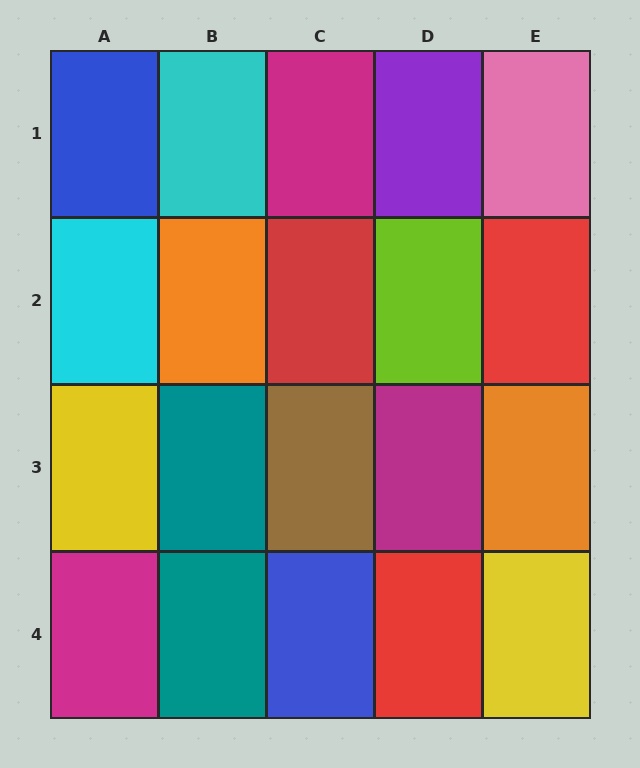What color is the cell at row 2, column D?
Lime.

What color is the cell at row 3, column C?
Brown.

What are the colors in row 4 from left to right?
Magenta, teal, blue, red, yellow.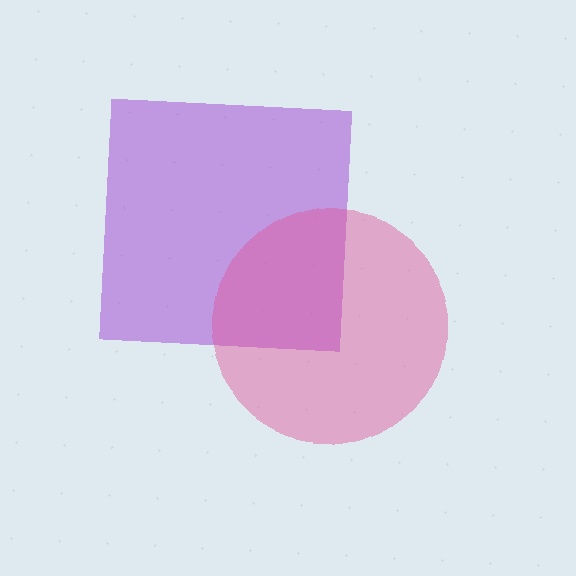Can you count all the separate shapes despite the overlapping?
Yes, there are 2 separate shapes.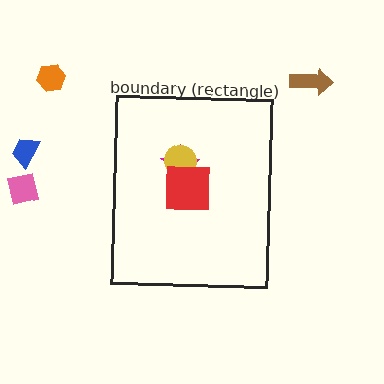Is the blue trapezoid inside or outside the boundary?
Outside.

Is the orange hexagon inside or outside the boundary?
Outside.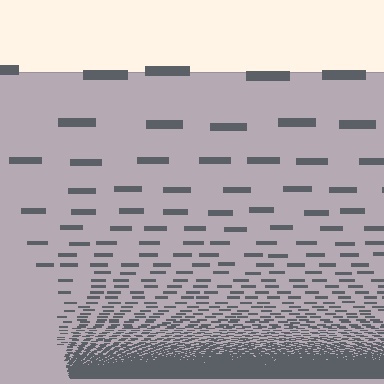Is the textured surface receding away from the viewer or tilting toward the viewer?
The surface appears to tilt toward the viewer. Texture elements get larger and sparser toward the top.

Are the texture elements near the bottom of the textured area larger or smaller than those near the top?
Smaller. The gradient is inverted — elements near the bottom are smaller and denser.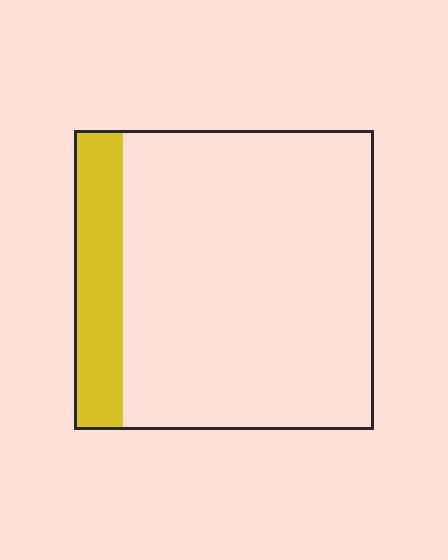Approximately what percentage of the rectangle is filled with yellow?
Approximately 15%.